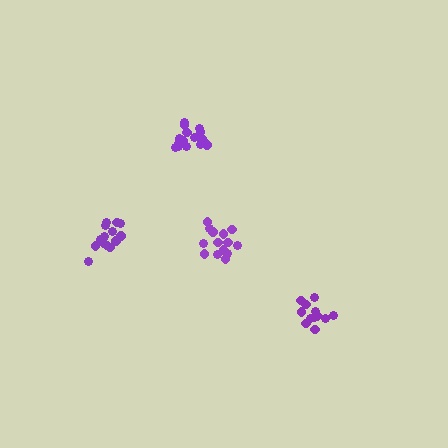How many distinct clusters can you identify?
There are 4 distinct clusters.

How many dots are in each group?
Group 1: 12 dots, Group 2: 14 dots, Group 3: 17 dots, Group 4: 14 dots (57 total).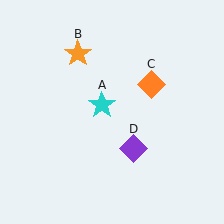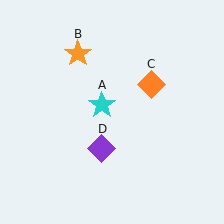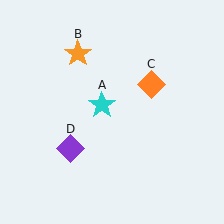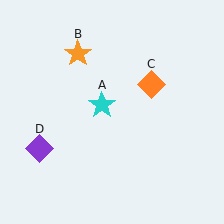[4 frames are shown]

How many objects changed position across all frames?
1 object changed position: purple diamond (object D).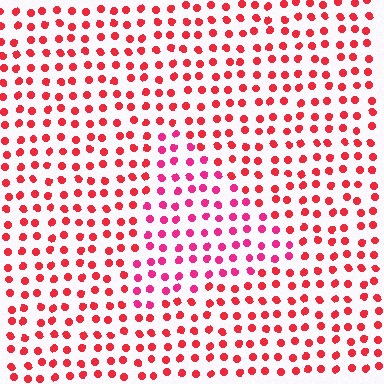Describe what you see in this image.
The image is filled with small red elements in a uniform arrangement. A triangle-shaped region is visible where the elements are tinted to a slightly different hue, forming a subtle color boundary.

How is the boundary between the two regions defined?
The boundary is defined purely by a slight shift in hue (about 26 degrees). Spacing, size, and orientation are identical on both sides.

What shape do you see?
I see a triangle.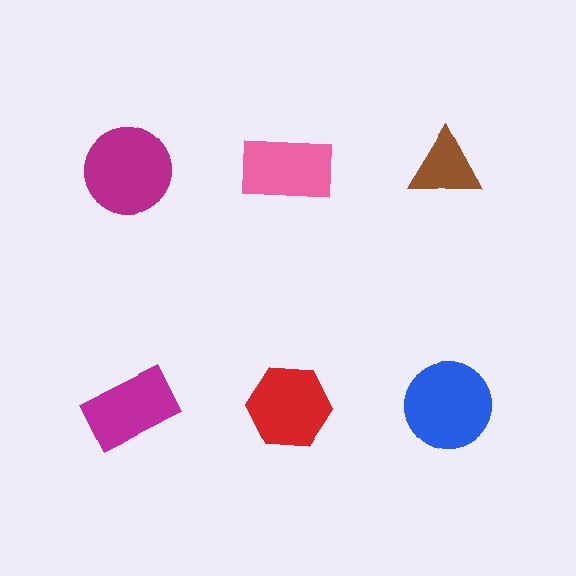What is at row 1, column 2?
A pink rectangle.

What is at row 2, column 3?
A blue circle.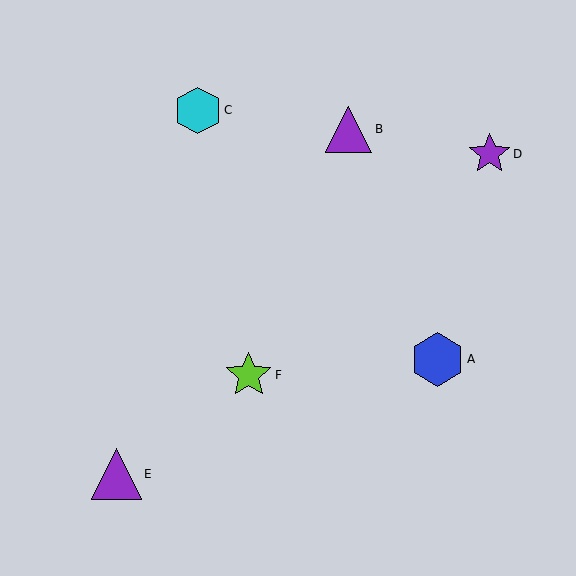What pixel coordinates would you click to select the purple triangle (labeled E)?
Click at (116, 474) to select the purple triangle E.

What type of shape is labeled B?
Shape B is a purple triangle.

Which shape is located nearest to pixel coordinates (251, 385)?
The lime star (labeled F) at (249, 375) is nearest to that location.